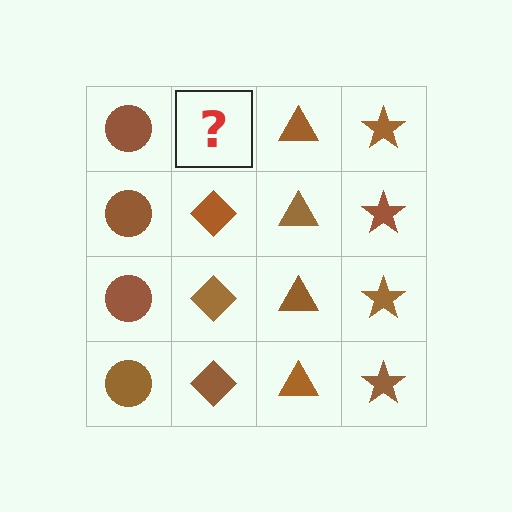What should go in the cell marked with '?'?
The missing cell should contain a brown diamond.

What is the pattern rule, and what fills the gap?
The rule is that each column has a consistent shape. The gap should be filled with a brown diamond.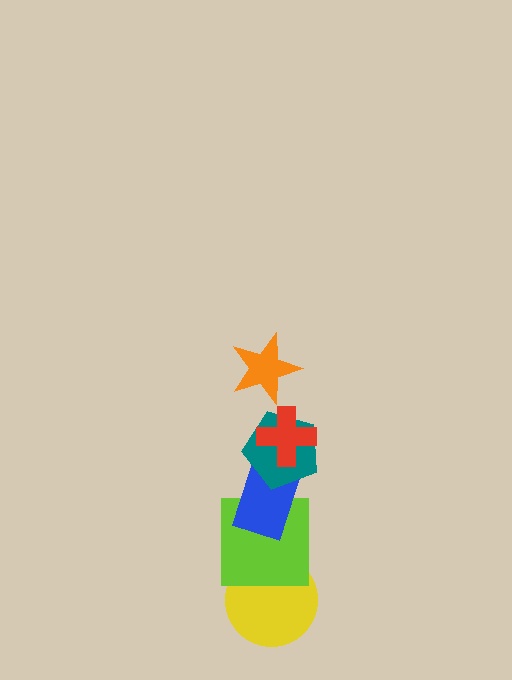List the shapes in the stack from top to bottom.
From top to bottom: the orange star, the red cross, the teal pentagon, the blue rectangle, the lime square, the yellow circle.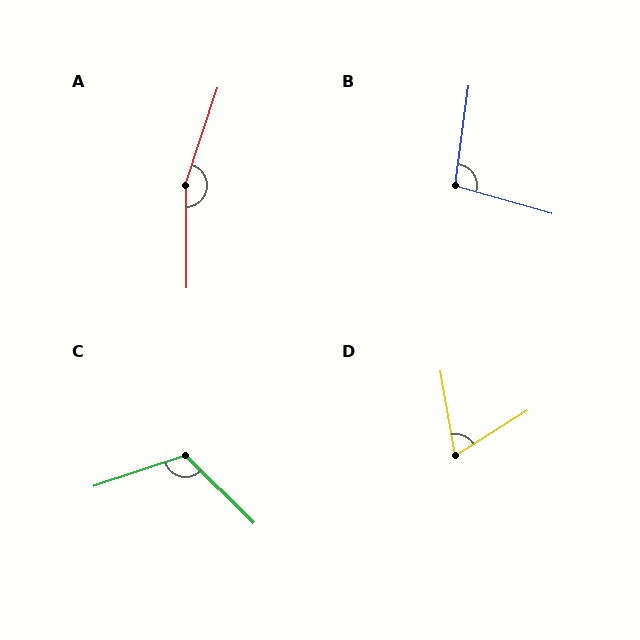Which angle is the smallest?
D, at approximately 68 degrees.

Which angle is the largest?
A, at approximately 161 degrees.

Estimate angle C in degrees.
Approximately 117 degrees.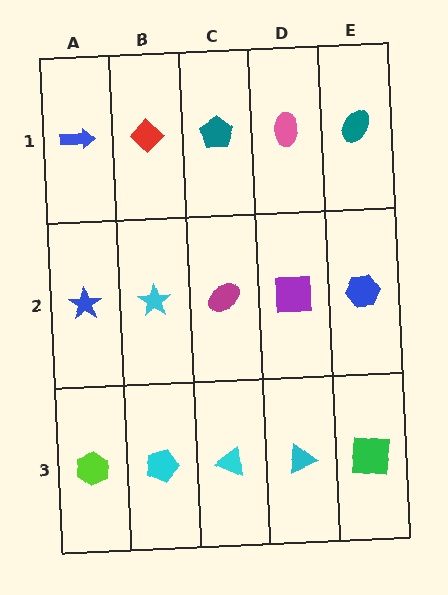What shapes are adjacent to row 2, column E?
A teal ellipse (row 1, column E), a green square (row 3, column E), a purple square (row 2, column D).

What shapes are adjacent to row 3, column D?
A purple square (row 2, column D), a cyan triangle (row 3, column C), a green square (row 3, column E).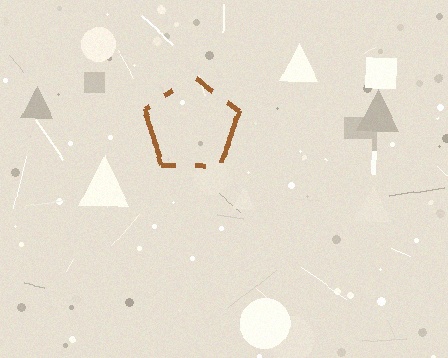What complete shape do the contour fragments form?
The contour fragments form a pentagon.